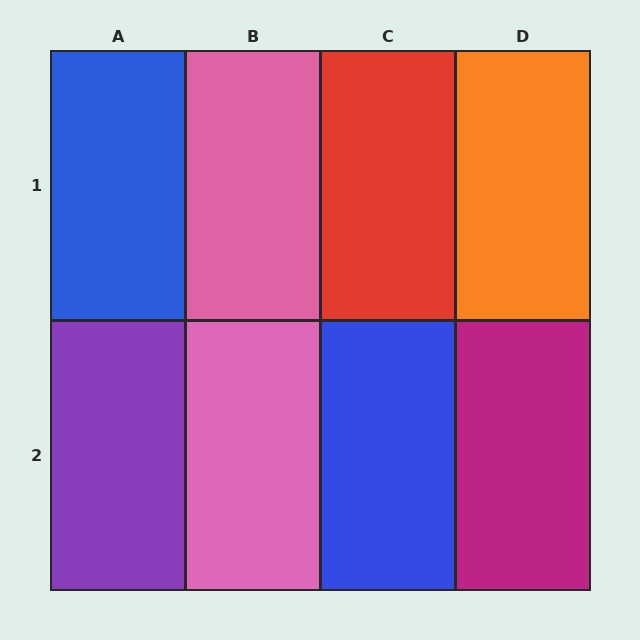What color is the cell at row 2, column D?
Magenta.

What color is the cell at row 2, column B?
Pink.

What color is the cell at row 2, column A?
Purple.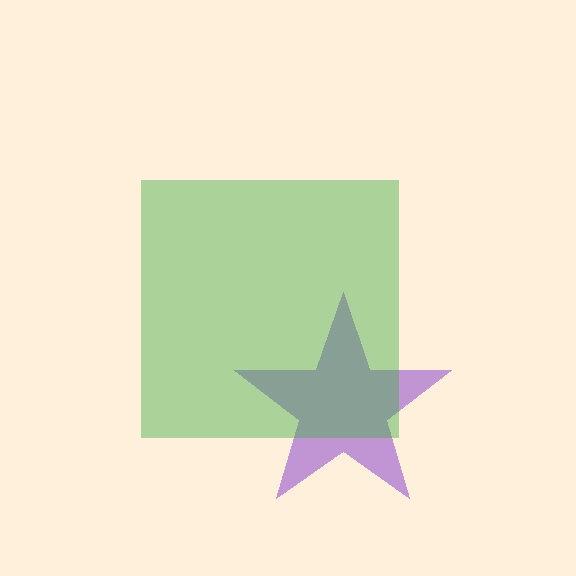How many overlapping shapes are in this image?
There are 2 overlapping shapes in the image.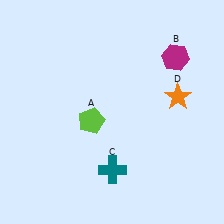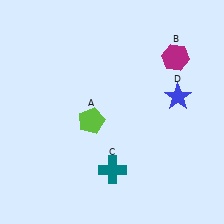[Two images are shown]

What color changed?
The star (D) changed from orange in Image 1 to blue in Image 2.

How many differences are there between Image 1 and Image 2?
There is 1 difference between the two images.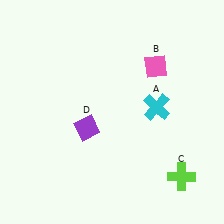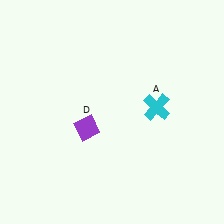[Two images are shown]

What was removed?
The lime cross (C), the pink diamond (B) were removed in Image 2.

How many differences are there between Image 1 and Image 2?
There are 2 differences between the two images.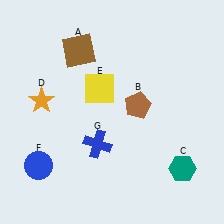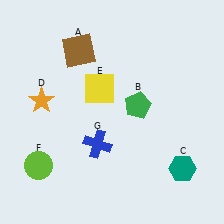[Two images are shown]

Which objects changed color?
B changed from brown to green. F changed from blue to lime.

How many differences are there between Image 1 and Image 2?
There are 2 differences between the two images.